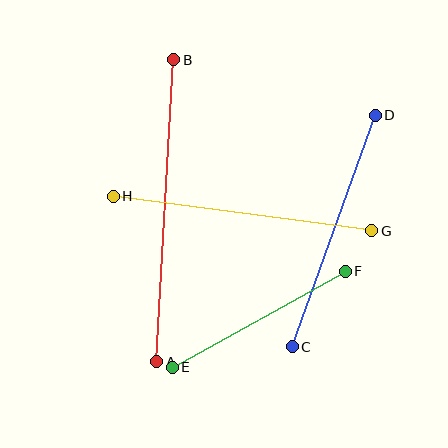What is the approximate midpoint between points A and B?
The midpoint is at approximately (165, 211) pixels.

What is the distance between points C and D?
The distance is approximately 246 pixels.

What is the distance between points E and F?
The distance is approximately 198 pixels.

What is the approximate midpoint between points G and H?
The midpoint is at approximately (242, 213) pixels.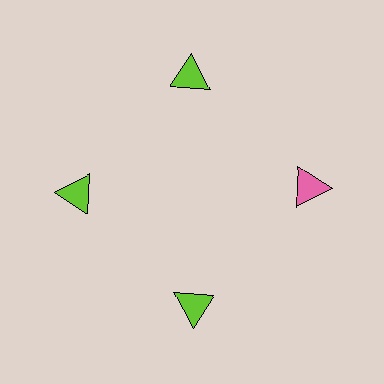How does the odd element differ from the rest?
It has a different color: pink instead of lime.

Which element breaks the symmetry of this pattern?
The pink triangle at roughly the 3 o'clock position breaks the symmetry. All other shapes are lime triangles.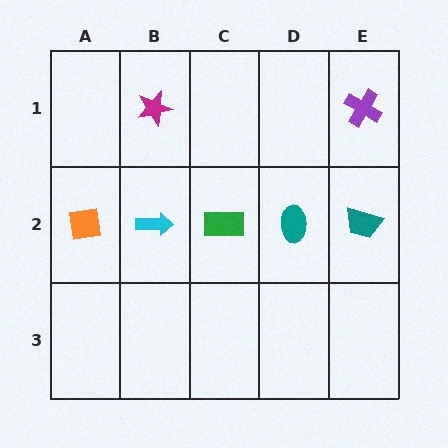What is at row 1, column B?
A magenta star.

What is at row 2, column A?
An orange square.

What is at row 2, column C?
A green rectangle.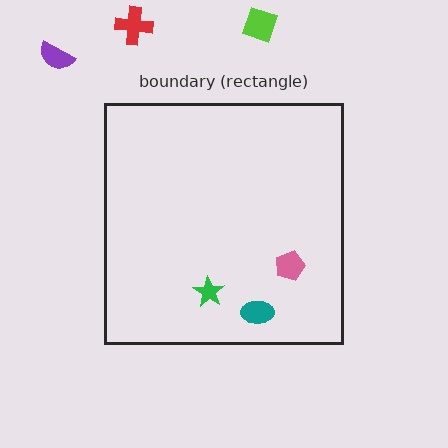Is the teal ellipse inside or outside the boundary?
Inside.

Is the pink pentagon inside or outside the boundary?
Inside.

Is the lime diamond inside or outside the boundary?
Outside.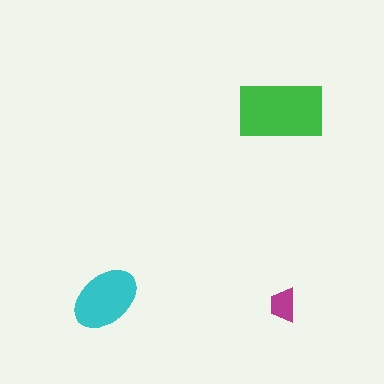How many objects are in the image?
There are 3 objects in the image.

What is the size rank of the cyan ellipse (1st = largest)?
2nd.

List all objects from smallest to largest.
The magenta trapezoid, the cyan ellipse, the green rectangle.